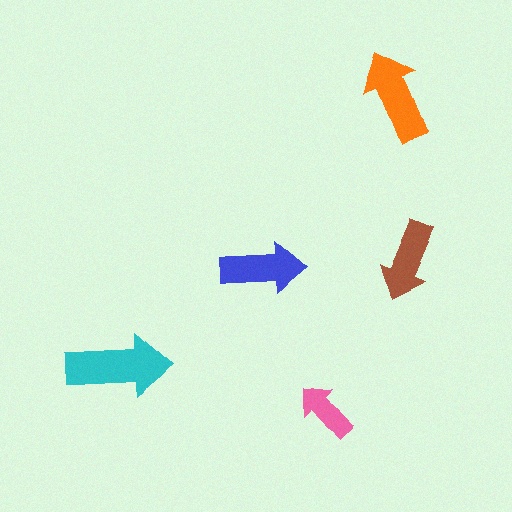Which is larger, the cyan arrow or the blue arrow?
The cyan one.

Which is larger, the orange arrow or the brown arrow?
The orange one.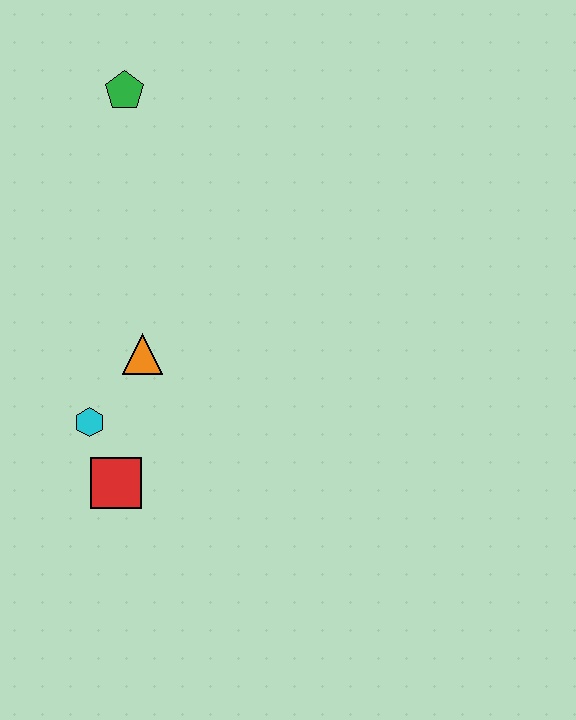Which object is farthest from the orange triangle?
The green pentagon is farthest from the orange triangle.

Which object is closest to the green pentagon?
The orange triangle is closest to the green pentagon.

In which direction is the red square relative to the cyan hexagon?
The red square is below the cyan hexagon.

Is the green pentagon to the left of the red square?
No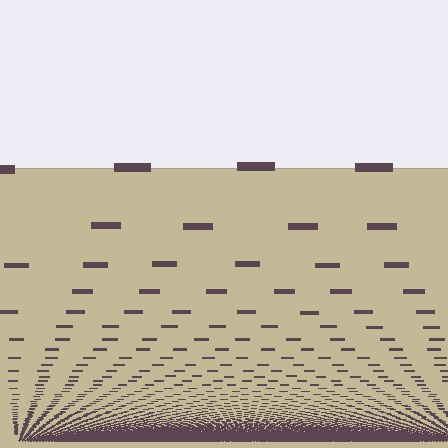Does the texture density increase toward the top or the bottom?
Density increases toward the bottom.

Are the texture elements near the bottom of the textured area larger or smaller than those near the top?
Smaller. The gradient is inverted — elements near the bottom are smaller and denser.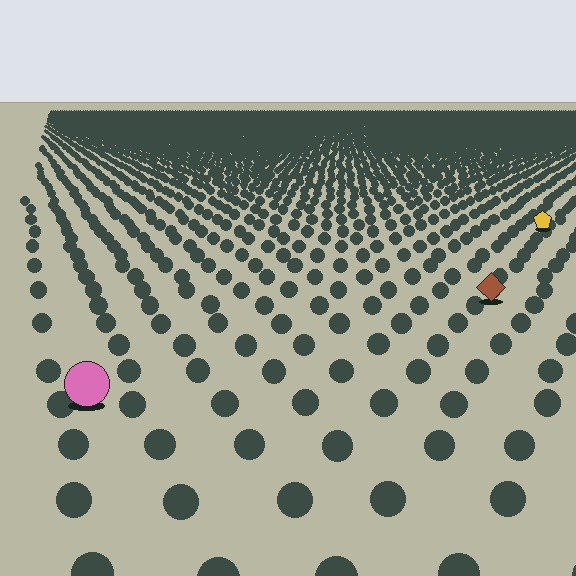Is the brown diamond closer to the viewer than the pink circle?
No. The pink circle is closer — you can tell from the texture gradient: the ground texture is coarser near it.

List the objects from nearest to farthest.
From nearest to farthest: the pink circle, the brown diamond, the yellow pentagon.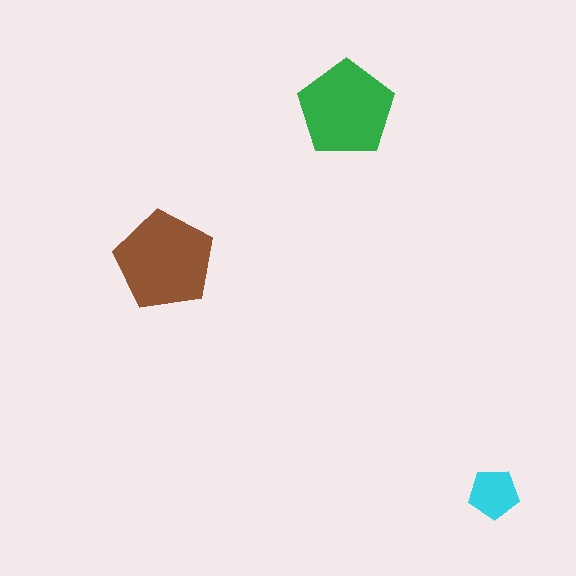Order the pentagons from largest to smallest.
the brown one, the green one, the cyan one.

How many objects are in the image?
There are 3 objects in the image.